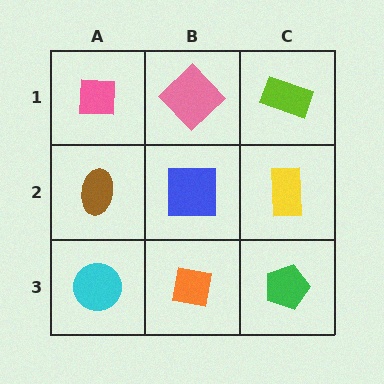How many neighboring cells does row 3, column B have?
3.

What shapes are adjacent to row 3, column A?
A brown ellipse (row 2, column A), an orange square (row 3, column B).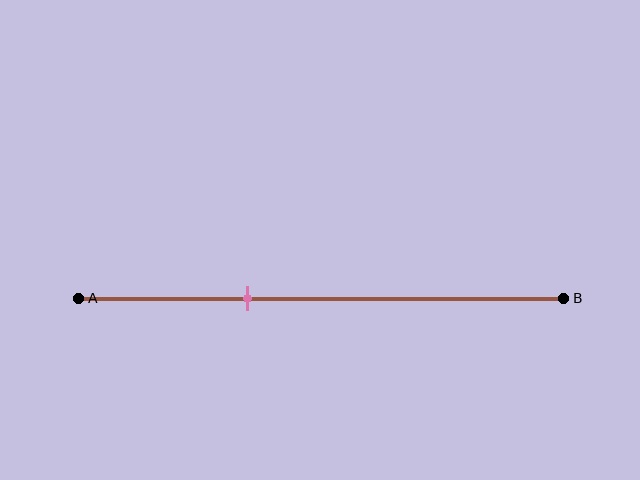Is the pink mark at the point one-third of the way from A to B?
Yes, the mark is approximately at the one-third point.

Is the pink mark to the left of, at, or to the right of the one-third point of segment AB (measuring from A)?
The pink mark is approximately at the one-third point of segment AB.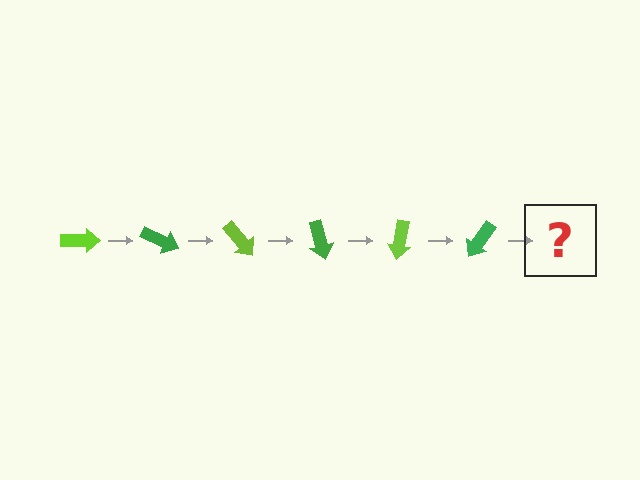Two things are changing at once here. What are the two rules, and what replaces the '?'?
The two rules are that it rotates 25 degrees each step and the color cycles through lime and green. The '?' should be a lime arrow, rotated 150 degrees from the start.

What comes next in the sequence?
The next element should be a lime arrow, rotated 150 degrees from the start.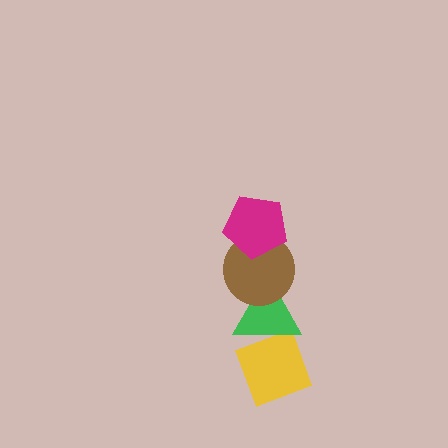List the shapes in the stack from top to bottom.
From top to bottom: the magenta pentagon, the brown circle, the green triangle, the yellow diamond.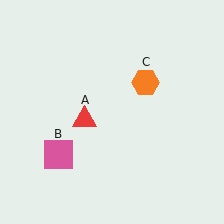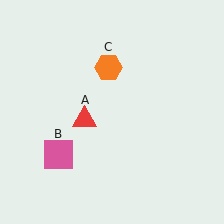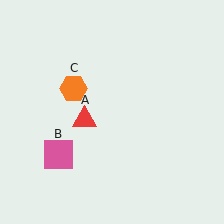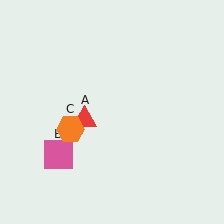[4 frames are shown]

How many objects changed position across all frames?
1 object changed position: orange hexagon (object C).